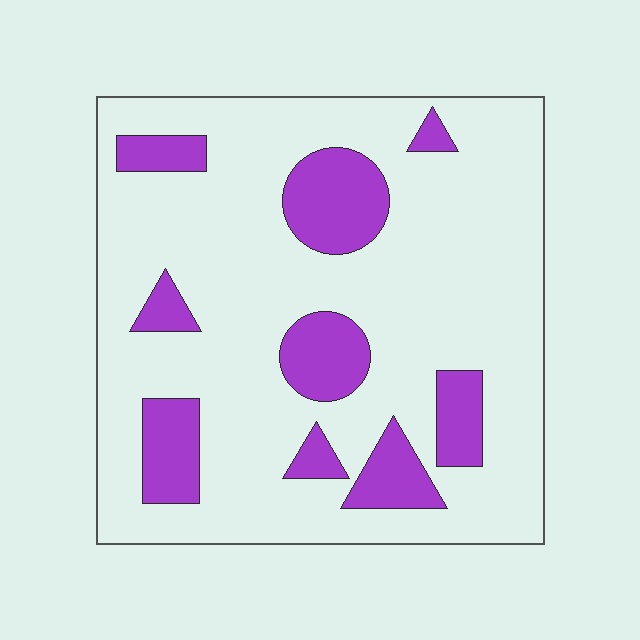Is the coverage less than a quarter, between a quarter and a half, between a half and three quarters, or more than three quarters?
Less than a quarter.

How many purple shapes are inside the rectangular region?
9.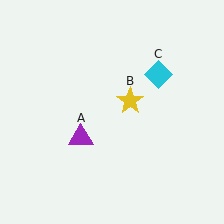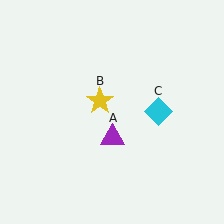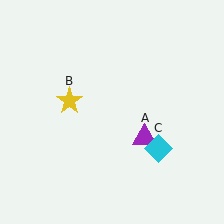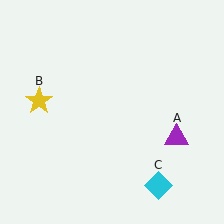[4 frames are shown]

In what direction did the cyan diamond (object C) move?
The cyan diamond (object C) moved down.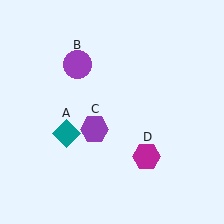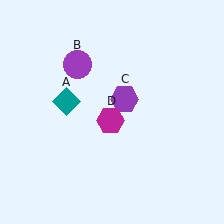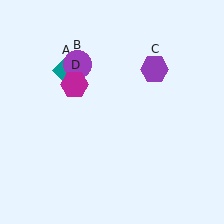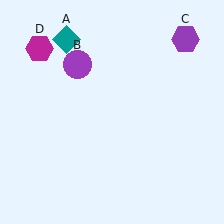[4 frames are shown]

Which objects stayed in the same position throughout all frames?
Purple circle (object B) remained stationary.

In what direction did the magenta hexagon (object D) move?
The magenta hexagon (object D) moved up and to the left.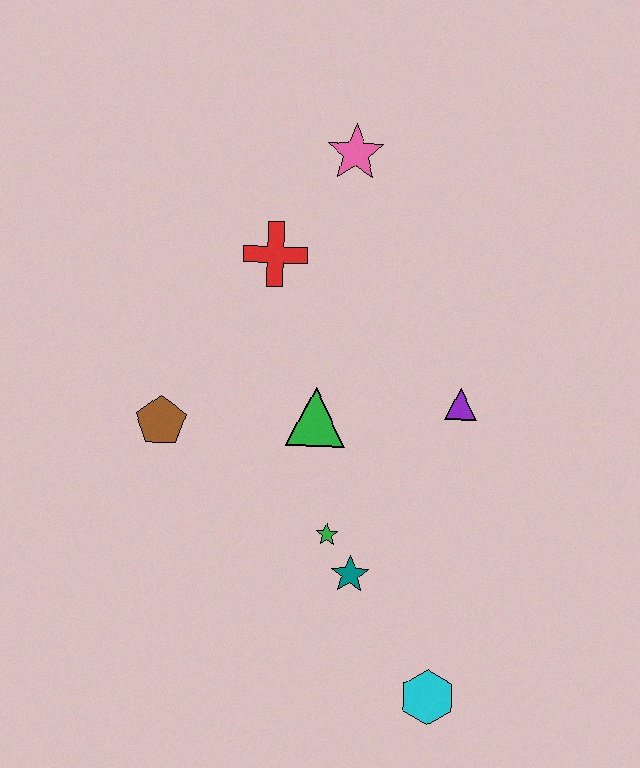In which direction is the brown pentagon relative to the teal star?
The brown pentagon is to the left of the teal star.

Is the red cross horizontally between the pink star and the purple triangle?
No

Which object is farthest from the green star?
The pink star is farthest from the green star.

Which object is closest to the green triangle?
The green star is closest to the green triangle.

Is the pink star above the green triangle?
Yes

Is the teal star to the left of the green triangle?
No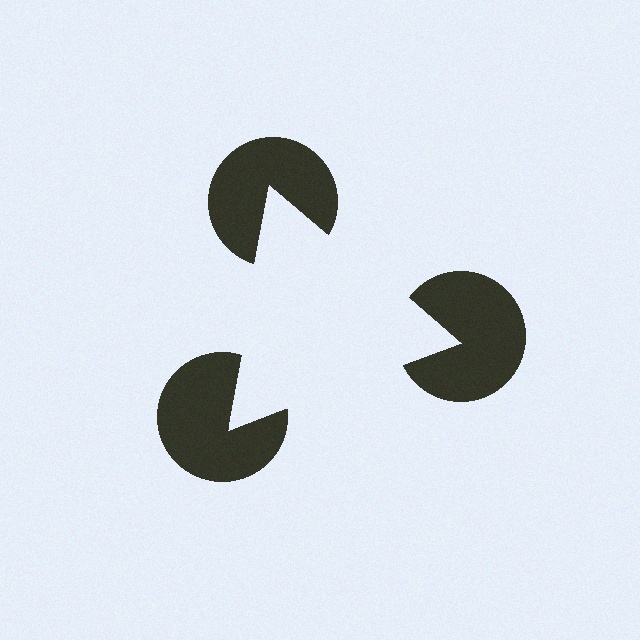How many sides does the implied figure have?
3 sides.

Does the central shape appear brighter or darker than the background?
It typically appears slightly brighter than the background, even though no actual brightness change is drawn.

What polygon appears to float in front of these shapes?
An illusory triangle — its edges are inferred from the aligned wedge cuts in the pac-man discs, not physically drawn.